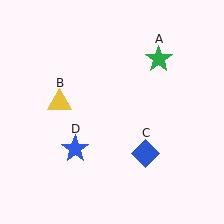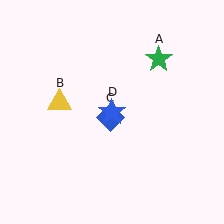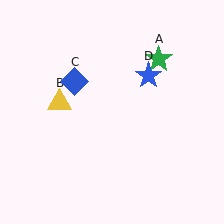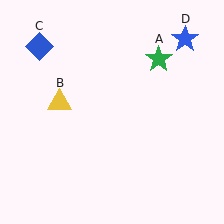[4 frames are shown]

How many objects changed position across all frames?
2 objects changed position: blue diamond (object C), blue star (object D).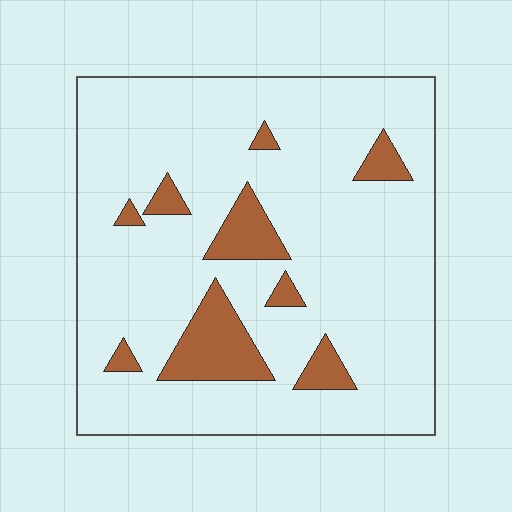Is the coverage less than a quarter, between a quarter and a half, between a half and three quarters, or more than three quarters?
Less than a quarter.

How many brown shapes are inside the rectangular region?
9.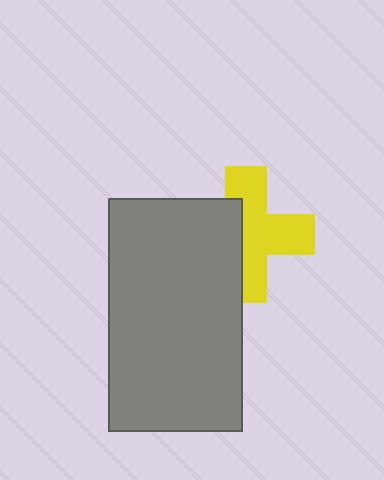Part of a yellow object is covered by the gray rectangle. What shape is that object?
It is a cross.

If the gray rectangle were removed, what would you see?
You would see the complete yellow cross.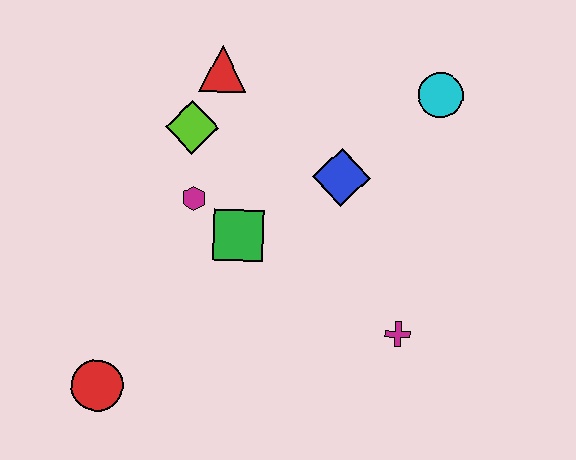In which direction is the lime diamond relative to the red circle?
The lime diamond is above the red circle.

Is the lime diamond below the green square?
No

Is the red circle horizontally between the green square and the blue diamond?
No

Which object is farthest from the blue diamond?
The red circle is farthest from the blue diamond.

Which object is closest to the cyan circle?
The blue diamond is closest to the cyan circle.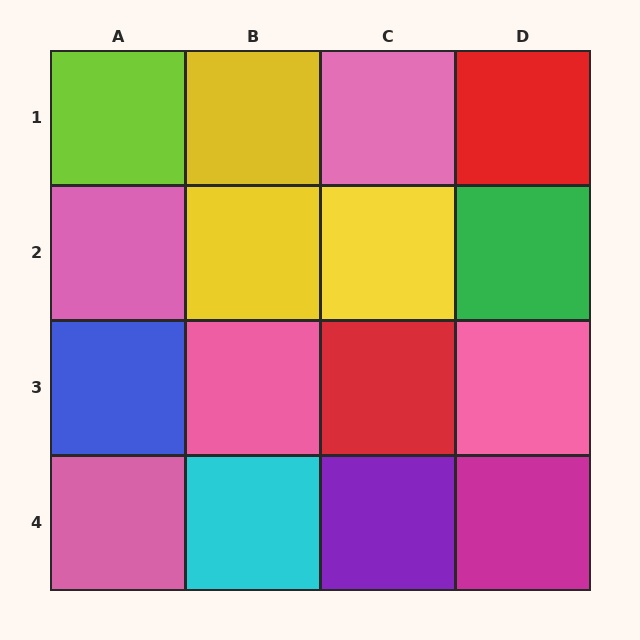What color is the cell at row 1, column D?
Red.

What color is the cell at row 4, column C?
Purple.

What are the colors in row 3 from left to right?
Blue, pink, red, pink.